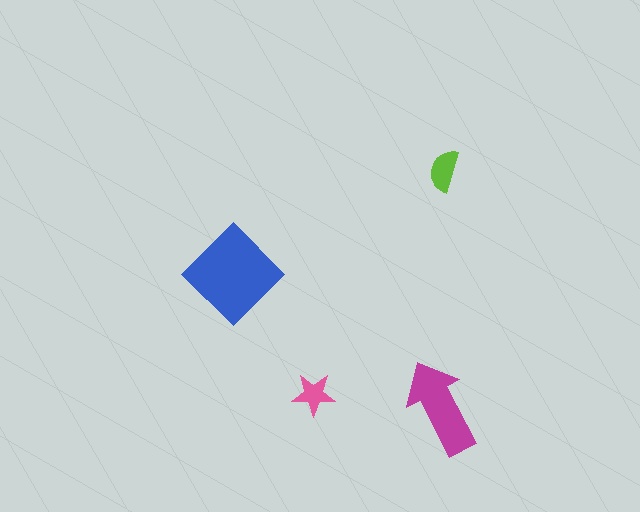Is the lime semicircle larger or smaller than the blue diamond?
Smaller.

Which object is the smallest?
The pink star.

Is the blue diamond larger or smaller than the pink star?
Larger.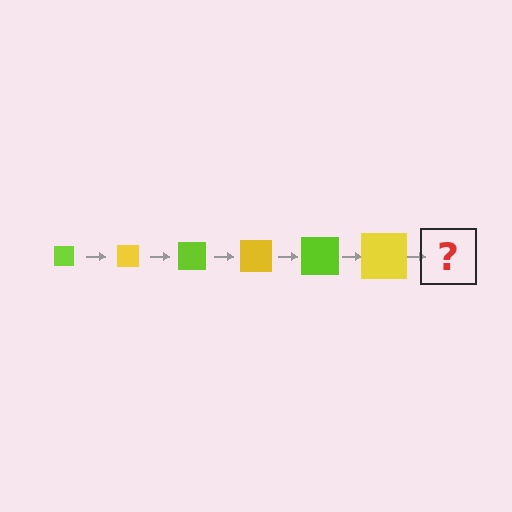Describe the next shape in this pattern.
It should be a lime square, larger than the previous one.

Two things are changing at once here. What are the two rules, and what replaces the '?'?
The two rules are that the square grows larger each step and the color cycles through lime and yellow. The '?' should be a lime square, larger than the previous one.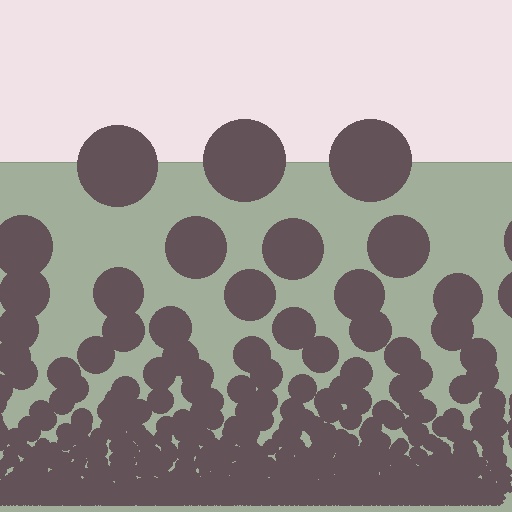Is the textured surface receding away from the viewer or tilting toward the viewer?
The surface appears to tilt toward the viewer. Texture elements get larger and sparser toward the top.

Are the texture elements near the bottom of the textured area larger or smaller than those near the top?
Smaller. The gradient is inverted — elements near the bottom are smaller and denser.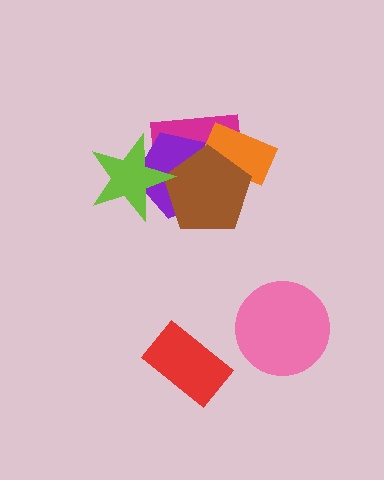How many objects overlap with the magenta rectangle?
4 objects overlap with the magenta rectangle.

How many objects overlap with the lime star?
3 objects overlap with the lime star.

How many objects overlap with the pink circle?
0 objects overlap with the pink circle.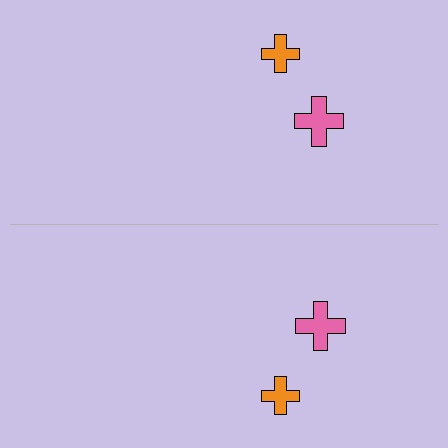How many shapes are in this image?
There are 4 shapes in this image.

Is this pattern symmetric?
Yes, this pattern has bilateral (reflection) symmetry.